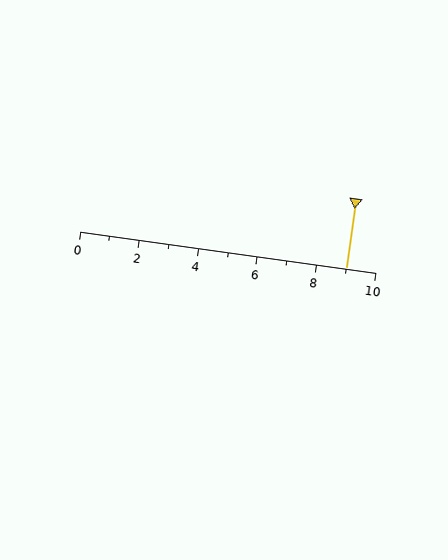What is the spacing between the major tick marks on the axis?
The major ticks are spaced 2 apart.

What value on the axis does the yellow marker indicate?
The marker indicates approximately 9.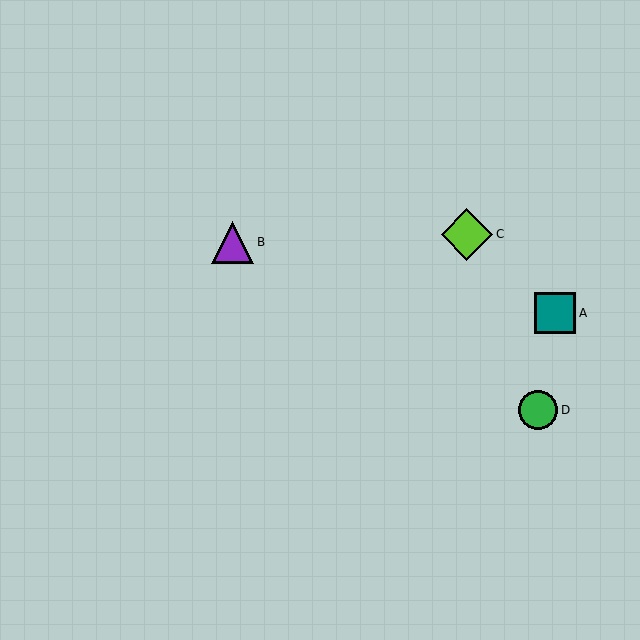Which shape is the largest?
The lime diamond (labeled C) is the largest.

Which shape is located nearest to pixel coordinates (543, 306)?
The teal square (labeled A) at (555, 313) is nearest to that location.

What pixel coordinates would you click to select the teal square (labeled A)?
Click at (555, 313) to select the teal square A.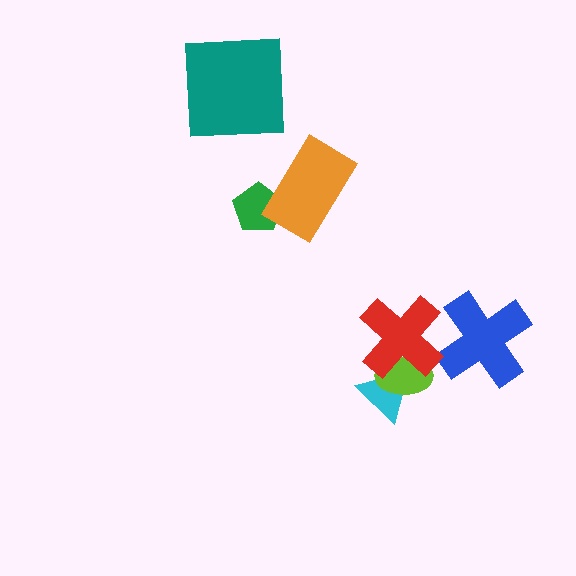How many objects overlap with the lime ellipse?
2 objects overlap with the lime ellipse.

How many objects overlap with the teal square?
0 objects overlap with the teal square.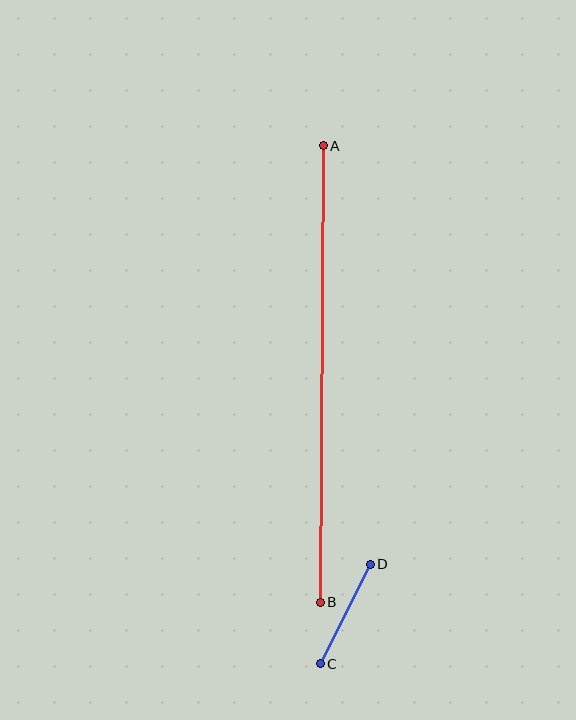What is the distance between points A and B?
The distance is approximately 456 pixels.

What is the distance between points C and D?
The distance is approximately 112 pixels.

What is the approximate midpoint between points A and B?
The midpoint is at approximately (322, 374) pixels.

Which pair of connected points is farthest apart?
Points A and B are farthest apart.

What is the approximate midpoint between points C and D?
The midpoint is at approximately (345, 614) pixels.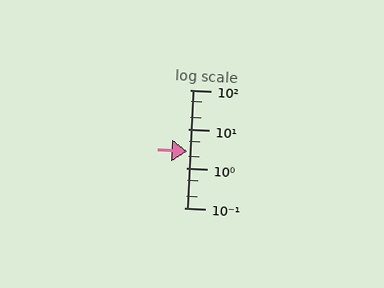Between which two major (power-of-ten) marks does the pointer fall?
The pointer is between 1 and 10.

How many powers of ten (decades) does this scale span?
The scale spans 3 decades, from 0.1 to 100.